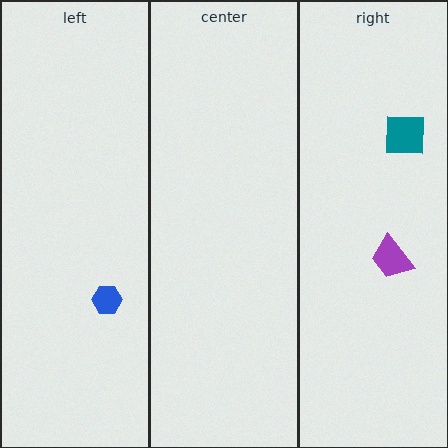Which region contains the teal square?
The right region.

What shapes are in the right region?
The teal square, the purple trapezoid.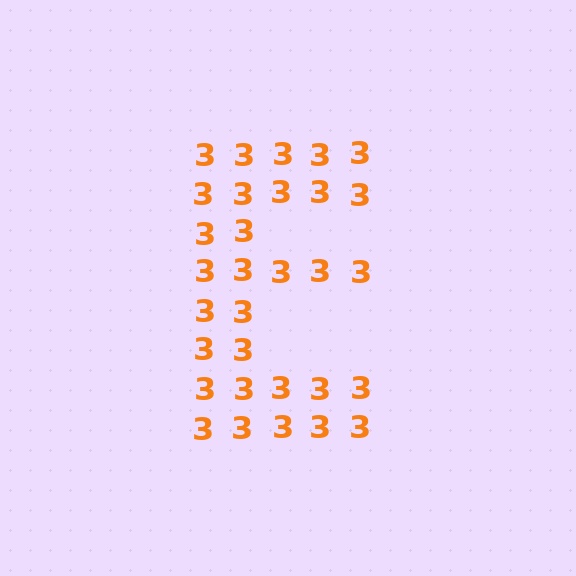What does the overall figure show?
The overall figure shows the letter E.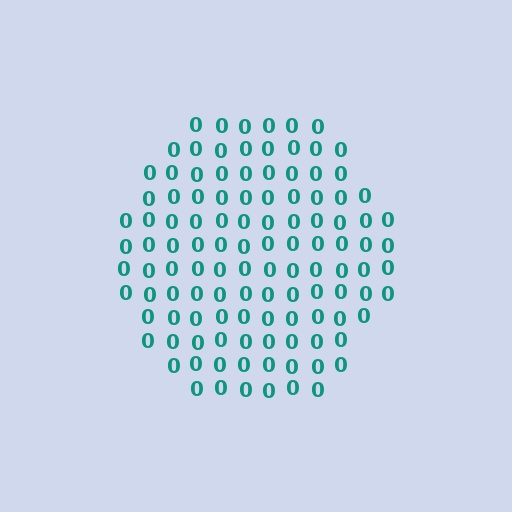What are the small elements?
The small elements are digit 0's.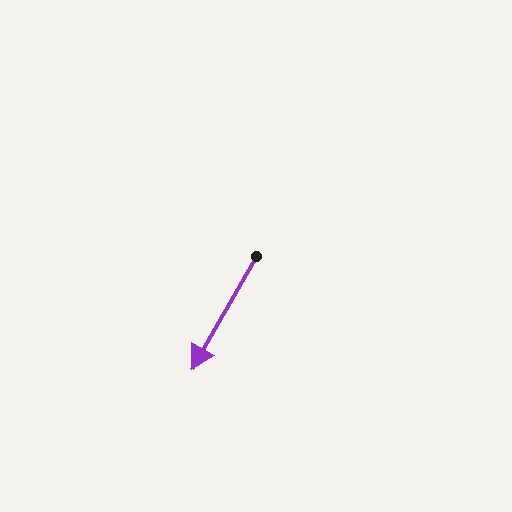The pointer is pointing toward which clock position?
Roughly 7 o'clock.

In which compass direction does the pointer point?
Southwest.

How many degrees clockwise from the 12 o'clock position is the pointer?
Approximately 210 degrees.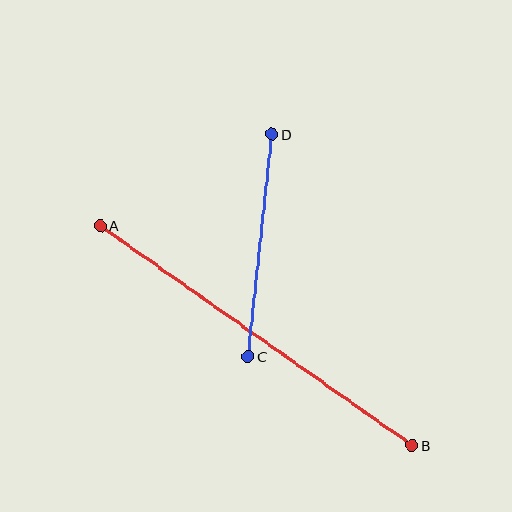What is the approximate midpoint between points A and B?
The midpoint is at approximately (256, 335) pixels.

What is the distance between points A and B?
The distance is approximately 381 pixels.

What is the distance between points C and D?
The distance is approximately 223 pixels.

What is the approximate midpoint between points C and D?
The midpoint is at approximately (260, 245) pixels.